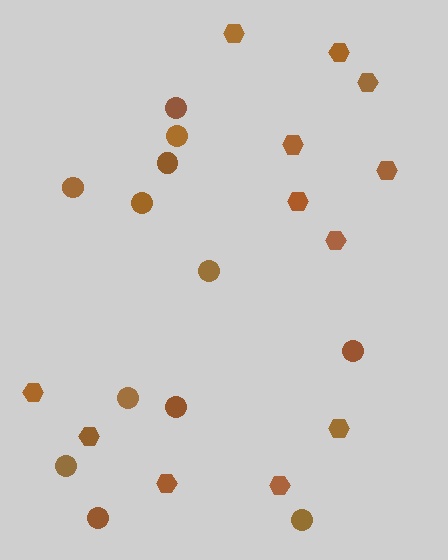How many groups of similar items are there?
There are 2 groups: one group of hexagons (12) and one group of circles (12).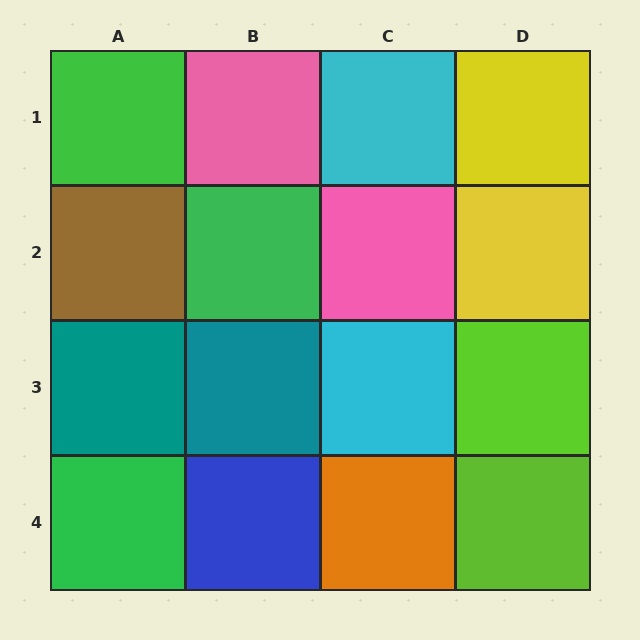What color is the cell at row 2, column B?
Green.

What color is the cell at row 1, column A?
Green.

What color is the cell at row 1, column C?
Cyan.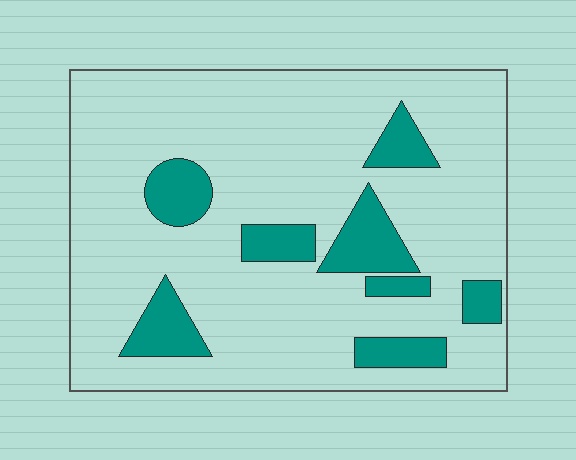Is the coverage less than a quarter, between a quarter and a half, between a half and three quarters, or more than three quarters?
Less than a quarter.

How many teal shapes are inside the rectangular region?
8.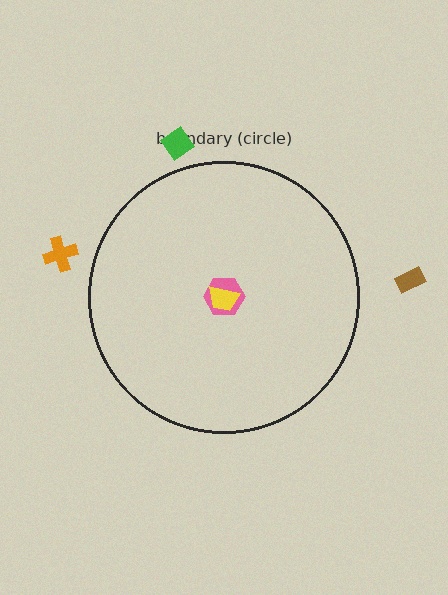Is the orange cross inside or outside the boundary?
Outside.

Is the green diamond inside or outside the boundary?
Outside.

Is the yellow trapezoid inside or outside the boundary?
Inside.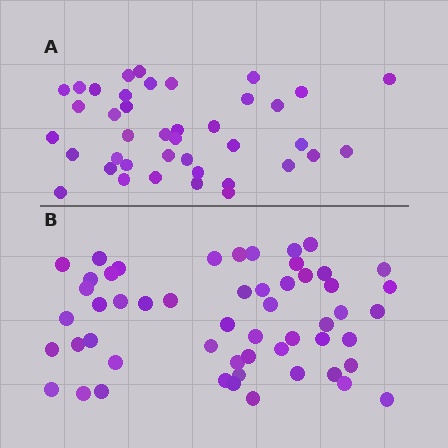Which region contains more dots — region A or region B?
Region B (the bottom region) has more dots.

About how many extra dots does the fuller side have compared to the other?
Region B has approximately 15 more dots than region A.